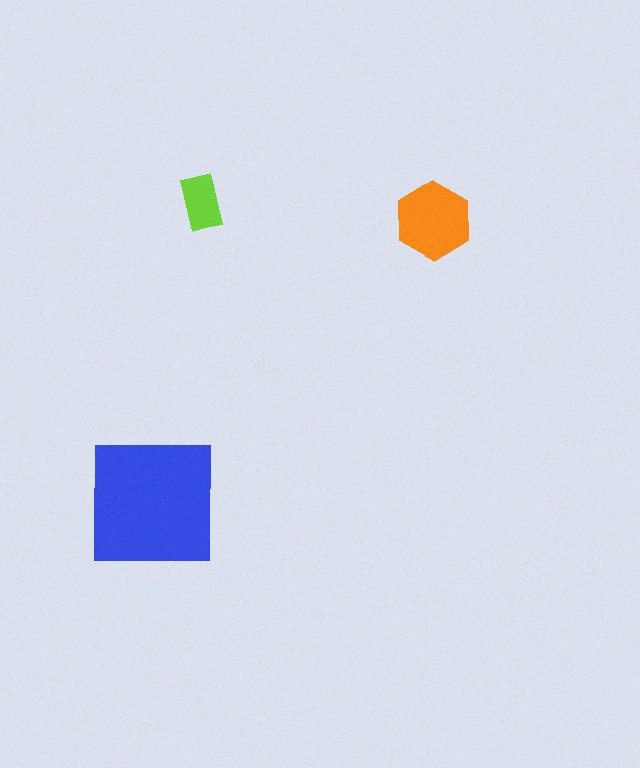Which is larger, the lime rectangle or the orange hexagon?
The orange hexagon.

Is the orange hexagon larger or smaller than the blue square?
Smaller.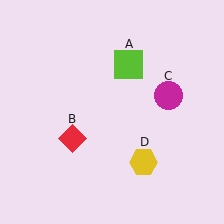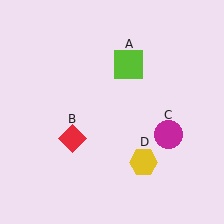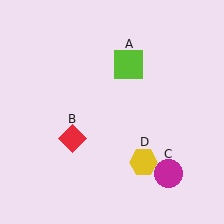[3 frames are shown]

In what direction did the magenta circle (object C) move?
The magenta circle (object C) moved down.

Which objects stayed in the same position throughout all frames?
Lime square (object A) and red diamond (object B) and yellow hexagon (object D) remained stationary.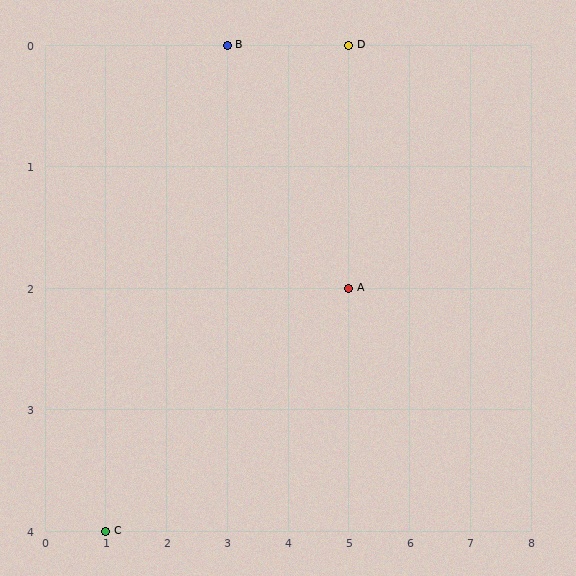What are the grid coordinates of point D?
Point D is at grid coordinates (5, 0).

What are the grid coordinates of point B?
Point B is at grid coordinates (3, 0).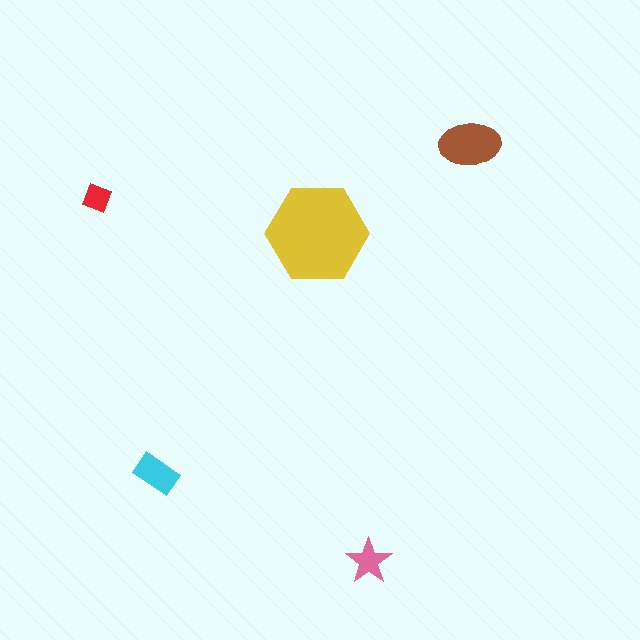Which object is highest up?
The brown ellipse is topmost.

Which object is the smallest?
The red diamond.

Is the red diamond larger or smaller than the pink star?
Smaller.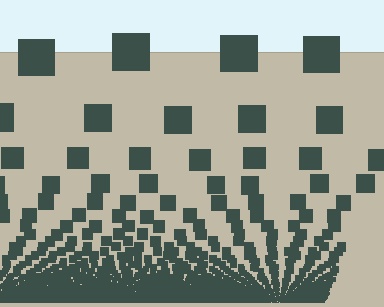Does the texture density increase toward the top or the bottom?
Density increases toward the bottom.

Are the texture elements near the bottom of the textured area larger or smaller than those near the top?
Smaller. The gradient is inverted — elements near the bottom are smaller and denser.